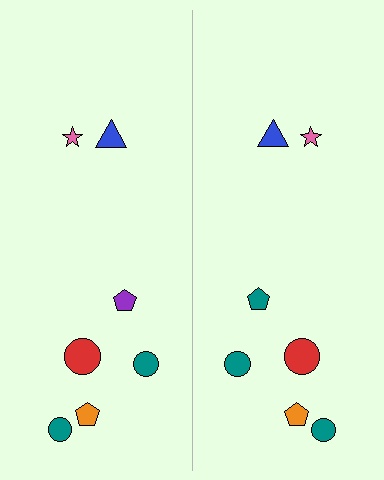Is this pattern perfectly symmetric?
No, the pattern is not perfectly symmetric. The teal pentagon on the right side breaks the symmetry — its mirror counterpart is purple.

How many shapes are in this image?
There are 14 shapes in this image.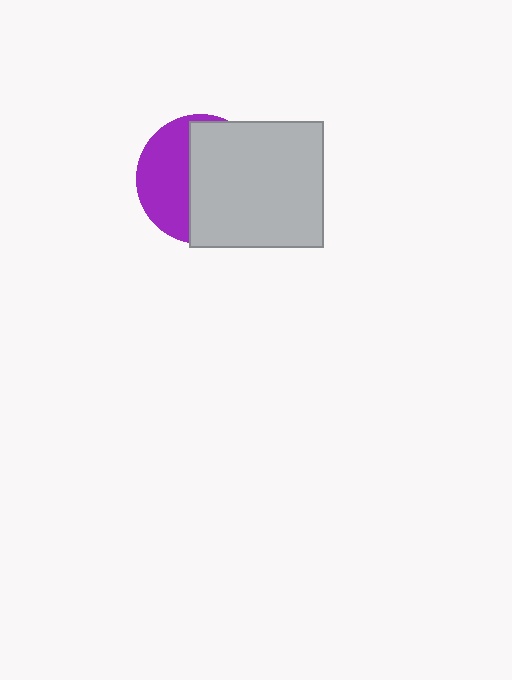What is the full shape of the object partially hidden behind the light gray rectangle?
The partially hidden object is a purple circle.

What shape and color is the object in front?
The object in front is a light gray rectangle.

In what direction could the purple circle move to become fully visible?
The purple circle could move left. That would shift it out from behind the light gray rectangle entirely.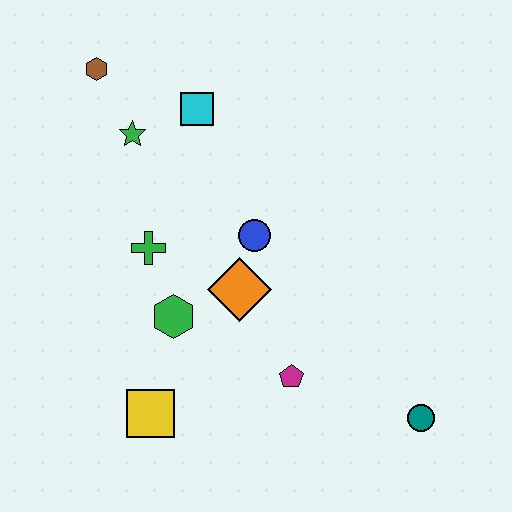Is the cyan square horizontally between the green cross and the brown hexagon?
No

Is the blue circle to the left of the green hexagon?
No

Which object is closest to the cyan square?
The green star is closest to the cyan square.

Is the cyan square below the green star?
No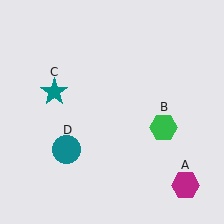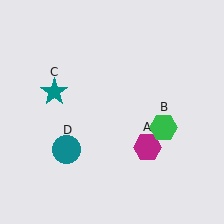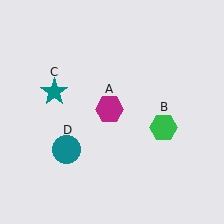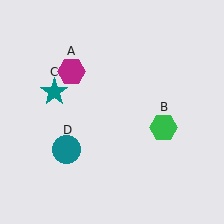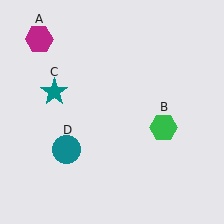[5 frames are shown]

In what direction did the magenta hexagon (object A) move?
The magenta hexagon (object A) moved up and to the left.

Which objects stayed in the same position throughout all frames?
Green hexagon (object B) and teal star (object C) and teal circle (object D) remained stationary.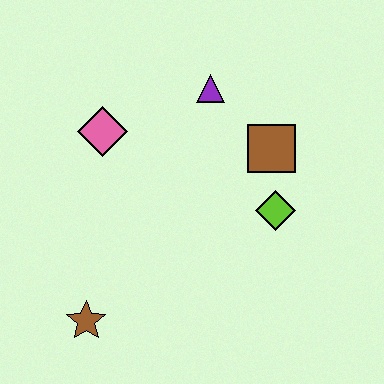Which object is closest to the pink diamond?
The purple triangle is closest to the pink diamond.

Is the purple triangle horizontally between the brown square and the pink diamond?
Yes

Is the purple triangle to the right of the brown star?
Yes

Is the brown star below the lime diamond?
Yes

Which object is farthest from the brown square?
The brown star is farthest from the brown square.